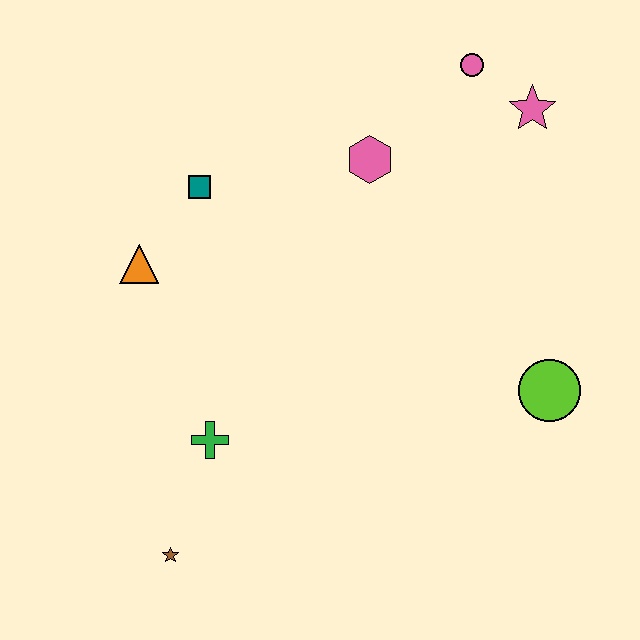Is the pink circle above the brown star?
Yes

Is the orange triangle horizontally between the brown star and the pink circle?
No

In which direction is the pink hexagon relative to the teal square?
The pink hexagon is to the right of the teal square.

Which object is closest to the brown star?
The green cross is closest to the brown star.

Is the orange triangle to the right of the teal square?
No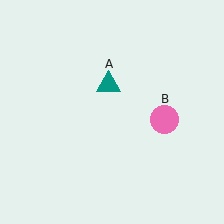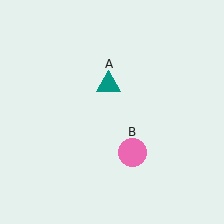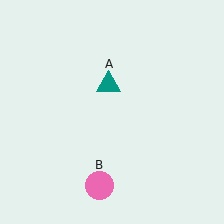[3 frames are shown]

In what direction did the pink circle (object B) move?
The pink circle (object B) moved down and to the left.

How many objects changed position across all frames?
1 object changed position: pink circle (object B).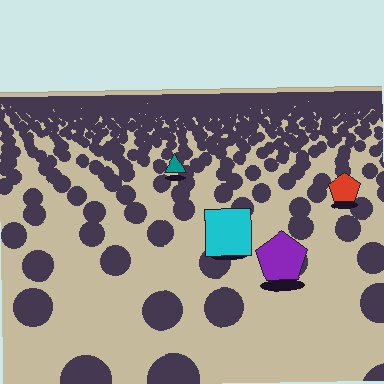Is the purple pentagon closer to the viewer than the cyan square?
Yes. The purple pentagon is closer — you can tell from the texture gradient: the ground texture is coarser near it.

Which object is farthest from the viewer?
The teal triangle is farthest from the viewer. It appears smaller and the ground texture around it is denser.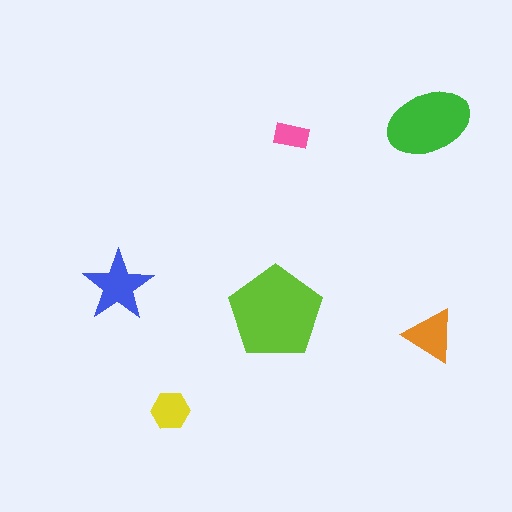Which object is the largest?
The lime pentagon.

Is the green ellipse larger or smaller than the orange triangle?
Larger.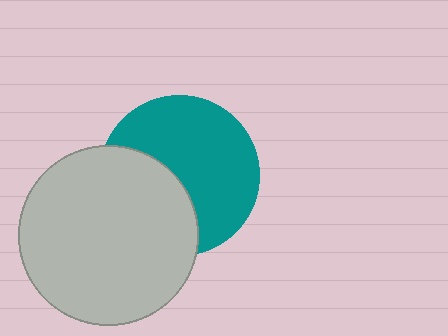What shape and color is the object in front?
The object in front is a light gray circle.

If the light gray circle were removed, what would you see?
You would see the complete teal circle.